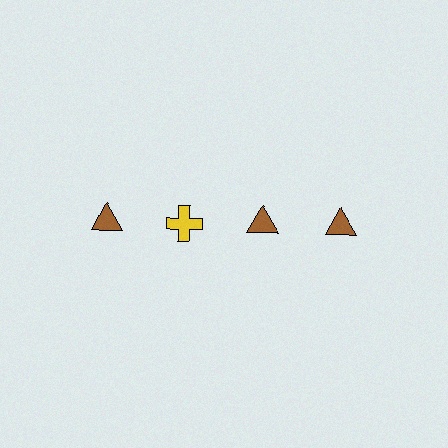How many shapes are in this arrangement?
There are 4 shapes arranged in a grid pattern.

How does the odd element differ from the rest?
It differs in both color (yellow instead of brown) and shape (cross instead of triangle).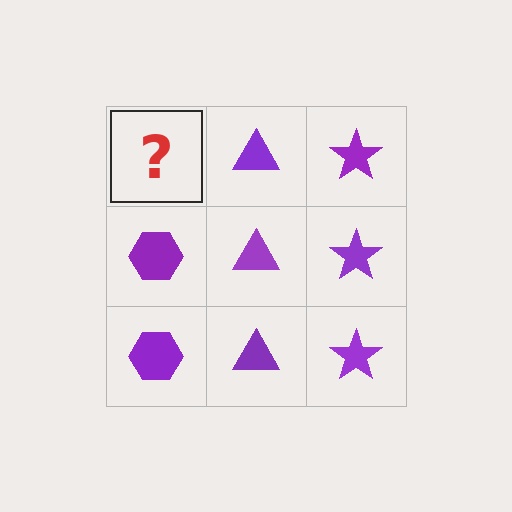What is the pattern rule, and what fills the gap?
The rule is that each column has a consistent shape. The gap should be filled with a purple hexagon.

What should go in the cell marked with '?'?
The missing cell should contain a purple hexagon.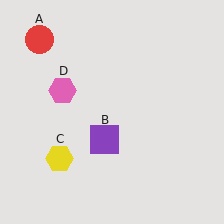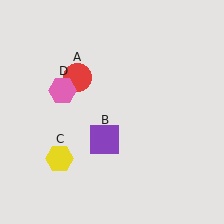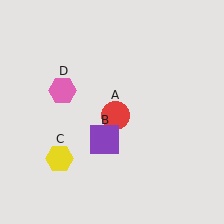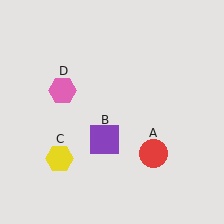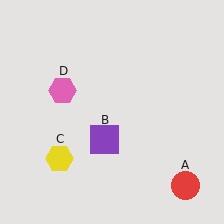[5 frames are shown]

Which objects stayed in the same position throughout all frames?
Purple square (object B) and yellow hexagon (object C) and pink hexagon (object D) remained stationary.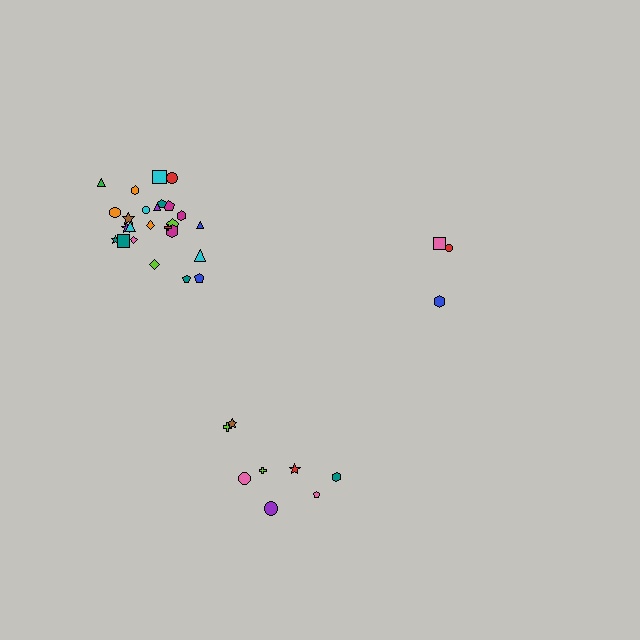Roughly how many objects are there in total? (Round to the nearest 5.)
Roughly 35 objects in total.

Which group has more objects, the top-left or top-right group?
The top-left group.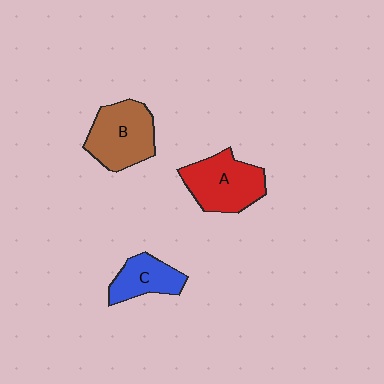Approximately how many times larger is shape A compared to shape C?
Approximately 1.5 times.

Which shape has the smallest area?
Shape C (blue).